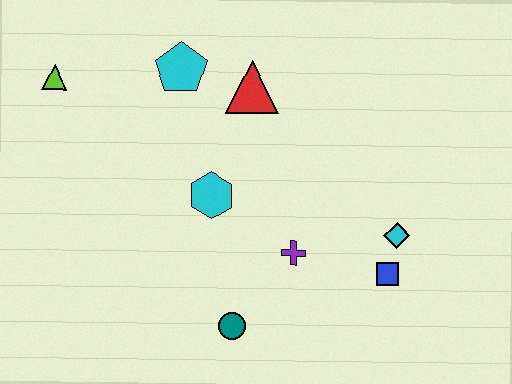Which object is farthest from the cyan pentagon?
The blue square is farthest from the cyan pentagon.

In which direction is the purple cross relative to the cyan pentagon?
The purple cross is below the cyan pentagon.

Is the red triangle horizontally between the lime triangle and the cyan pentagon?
No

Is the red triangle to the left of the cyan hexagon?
No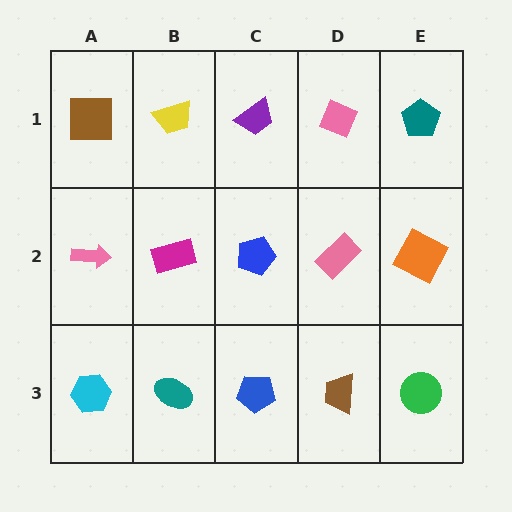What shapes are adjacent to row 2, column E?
A teal pentagon (row 1, column E), a green circle (row 3, column E), a pink rectangle (row 2, column D).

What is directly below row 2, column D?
A brown trapezoid.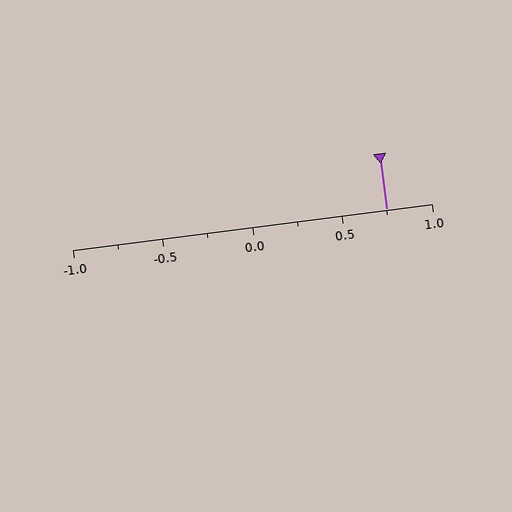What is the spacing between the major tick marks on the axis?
The major ticks are spaced 0.5 apart.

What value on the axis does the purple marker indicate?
The marker indicates approximately 0.75.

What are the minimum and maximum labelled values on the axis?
The axis runs from -1.0 to 1.0.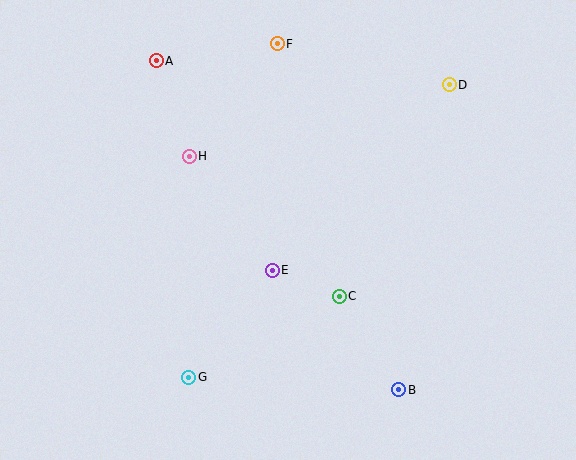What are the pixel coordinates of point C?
Point C is at (339, 296).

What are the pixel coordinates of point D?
Point D is at (449, 85).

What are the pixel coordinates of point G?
Point G is at (189, 377).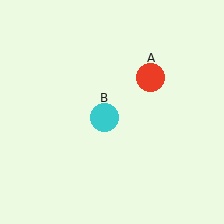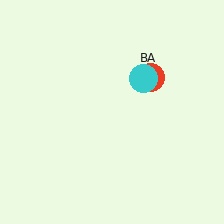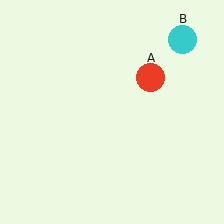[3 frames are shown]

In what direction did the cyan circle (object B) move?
The cyan circle (object B) moved up and to the right.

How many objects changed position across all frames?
1 object changed position: cyan circle (object B).